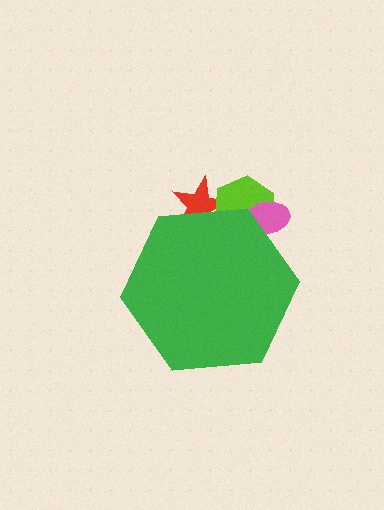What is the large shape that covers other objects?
A green hexagon.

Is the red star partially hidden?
Yes, the red star is partially hidden behind the green hexagon.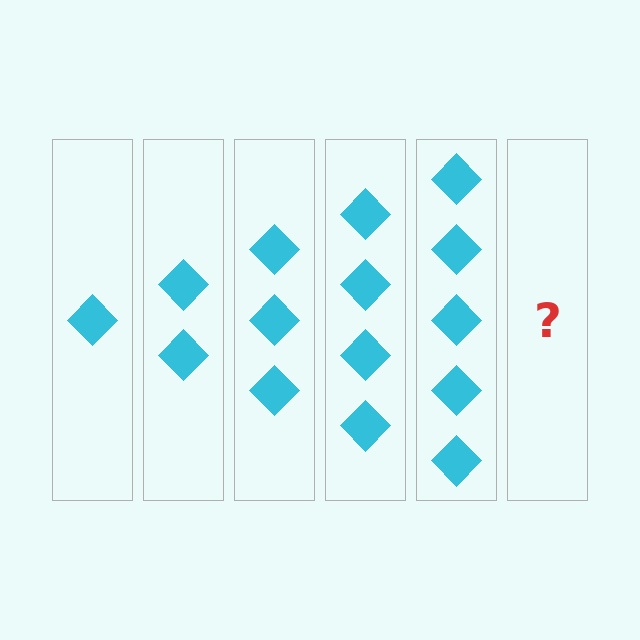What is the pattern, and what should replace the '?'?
The pattern is that each step adds one more diamond. The '?' should be 6 diamonds.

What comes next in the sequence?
The next element should be 6 diamonds.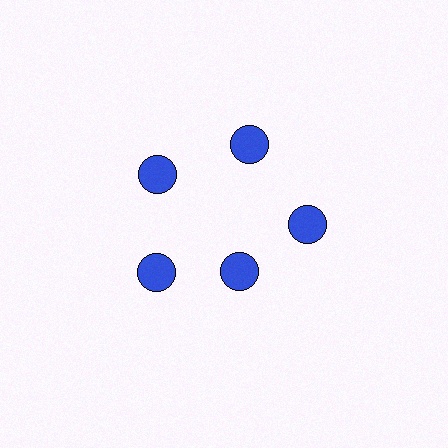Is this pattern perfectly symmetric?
No. The 5 blue circles are arranged in a ring, but one element near the 5 o'clock position is pulled inward toward the center, breaking the 5-fold rotational symmetry.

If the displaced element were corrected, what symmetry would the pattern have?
It would have 5-fold rotational symmetry — the pattern would map onto itself every 72 degrees.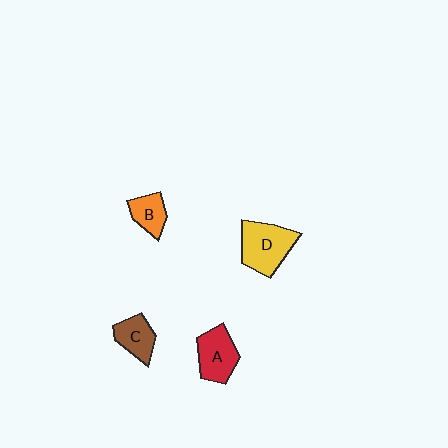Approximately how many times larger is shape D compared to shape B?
Approximately 1.9 times.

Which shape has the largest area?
Shape D (yellow).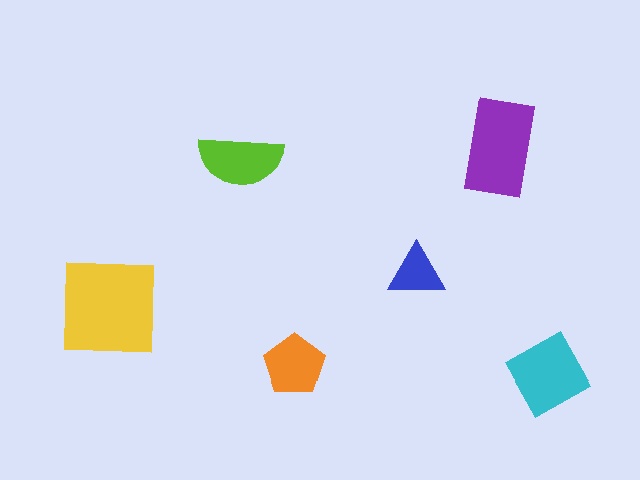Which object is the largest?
The yellow square.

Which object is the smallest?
The blue triangle.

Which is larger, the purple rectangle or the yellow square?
The yellow square.